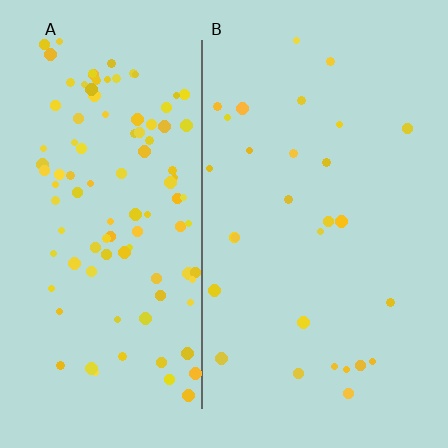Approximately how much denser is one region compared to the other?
Approximately 3.7× — region A over region B.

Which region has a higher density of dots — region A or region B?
A (the left).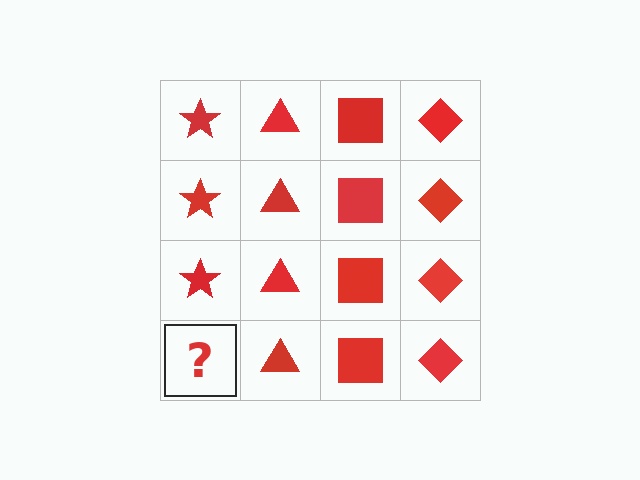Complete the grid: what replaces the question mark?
The question mark should be replaced with a red star.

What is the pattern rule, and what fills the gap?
The rule is that each column has a consistent shape. The gap should be filled with a red star.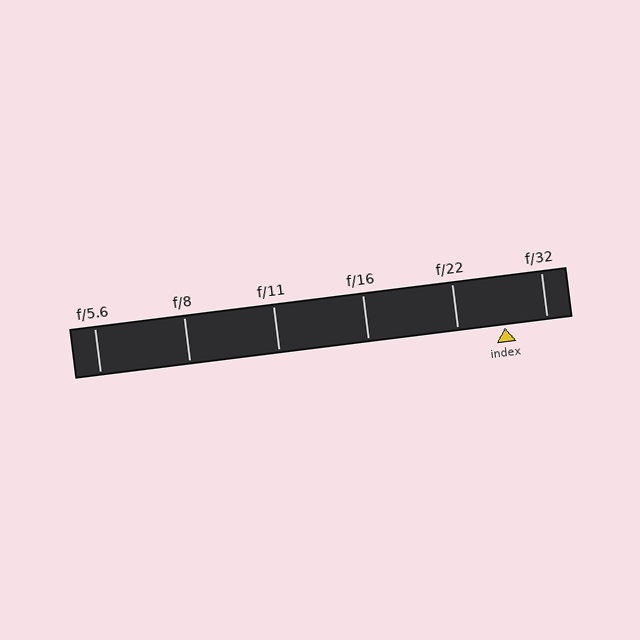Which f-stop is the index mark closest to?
The index mark is closest to f/32.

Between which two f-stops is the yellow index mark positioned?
The index mark is between f/22 and f/32.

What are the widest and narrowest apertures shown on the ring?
The widest aperture shown is f/5.6 and the narrowest is f/32.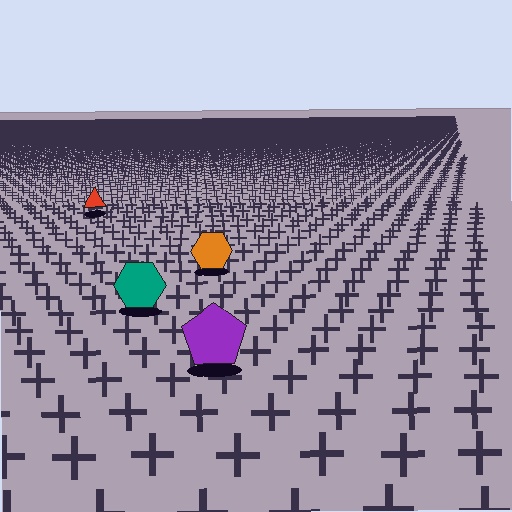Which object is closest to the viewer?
The purple pentagon is closest. The texture marks near it are larger and more spread out.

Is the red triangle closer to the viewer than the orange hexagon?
No. The orange hexagon is closer — you can tell from the texture gradient: the ground texture is coarser near it.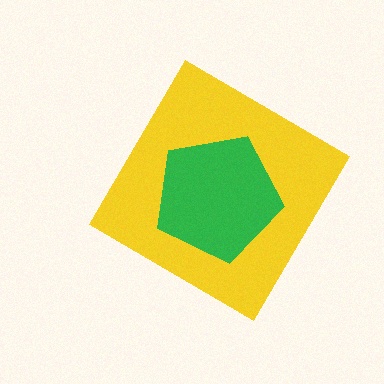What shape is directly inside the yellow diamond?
The green pentagon.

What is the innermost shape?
The green pentagon.